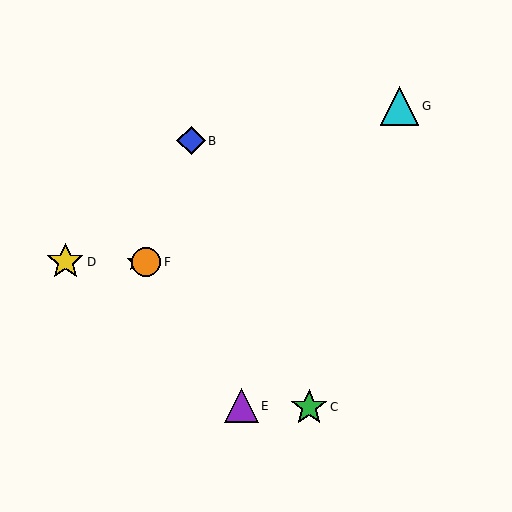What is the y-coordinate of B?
Object B is at y≈141.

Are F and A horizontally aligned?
Yes, both are at y≈262.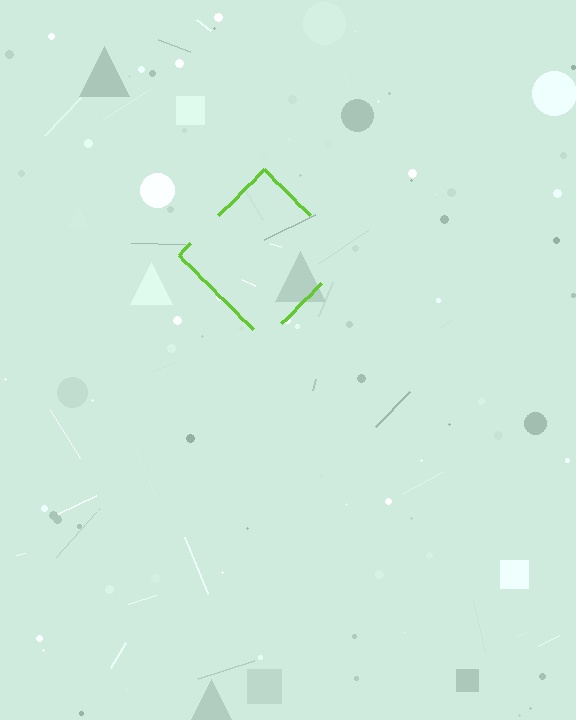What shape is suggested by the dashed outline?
The dashed outline suggests a diamond.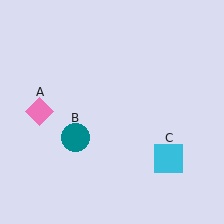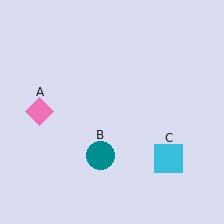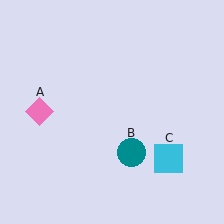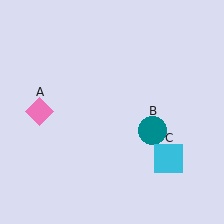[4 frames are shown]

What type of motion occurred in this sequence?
The teal circle (object B) rotated counterclockwise around the center of the scene.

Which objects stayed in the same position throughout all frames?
Pink diamond (object A) and cyan square (object C) remained stationary.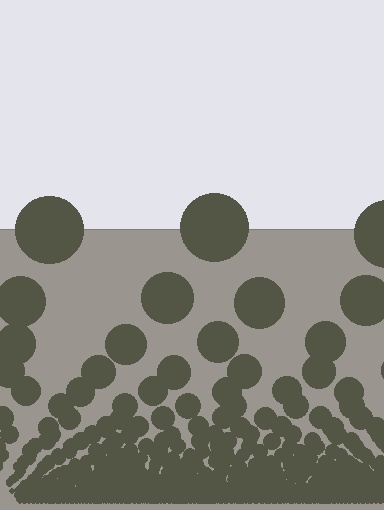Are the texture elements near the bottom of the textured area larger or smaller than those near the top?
Smaller. The gradient is inverted — elements near the bottom are smaller and denser.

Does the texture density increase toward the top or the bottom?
Density increases toward the bottom.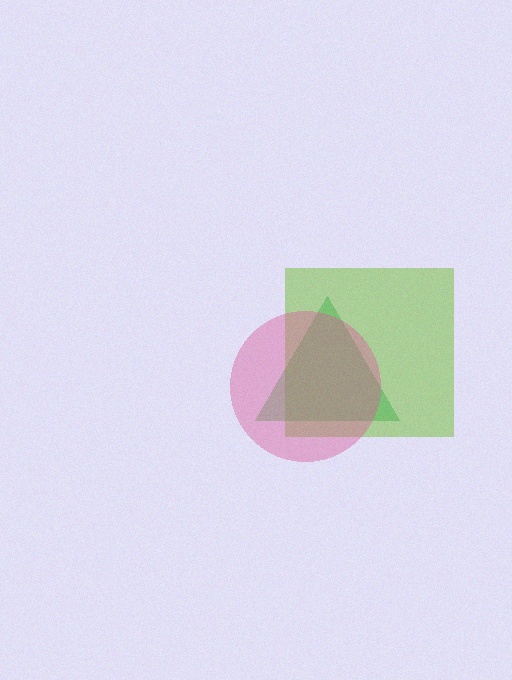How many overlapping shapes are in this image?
There are 3 overlapping shapes in the image.